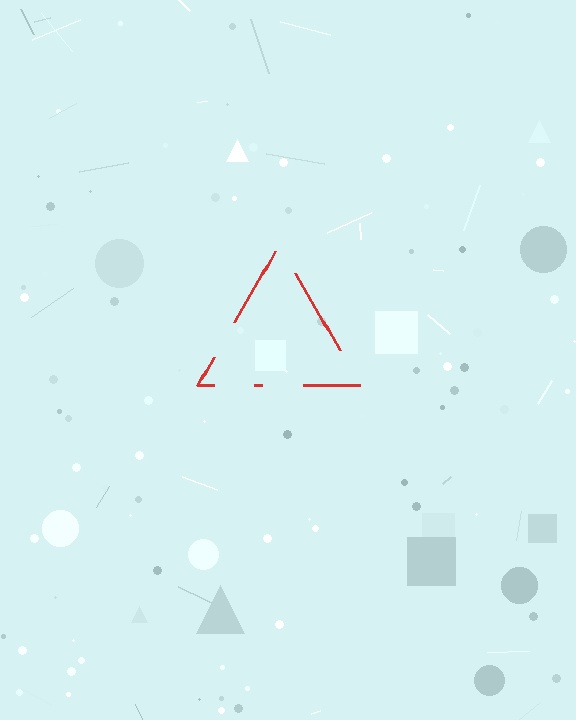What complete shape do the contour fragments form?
The contour fragments form a triangle.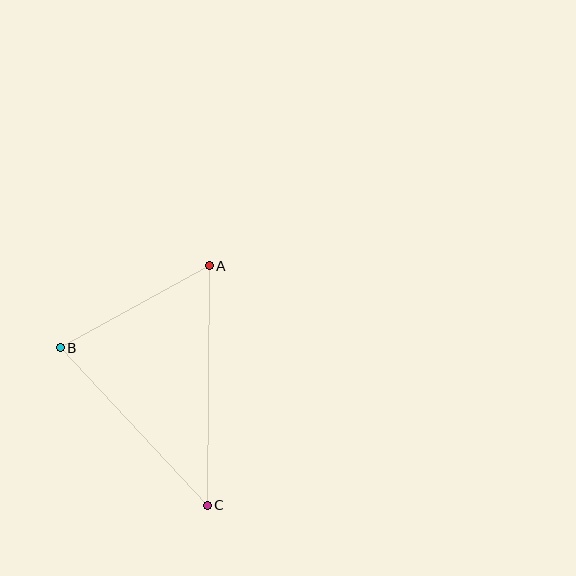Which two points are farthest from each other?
Points A and C are farthest from each other.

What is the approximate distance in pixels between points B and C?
The distance between B and C is approximately 215 pixels.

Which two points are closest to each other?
Points A and B are closest to each other.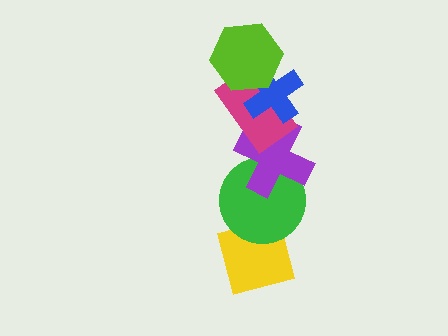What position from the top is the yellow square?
The yellow square is 6th from the top.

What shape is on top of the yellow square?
The green circle is on top of the yellow square.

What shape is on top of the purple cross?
The magenta rectangle is on top of the purple cross.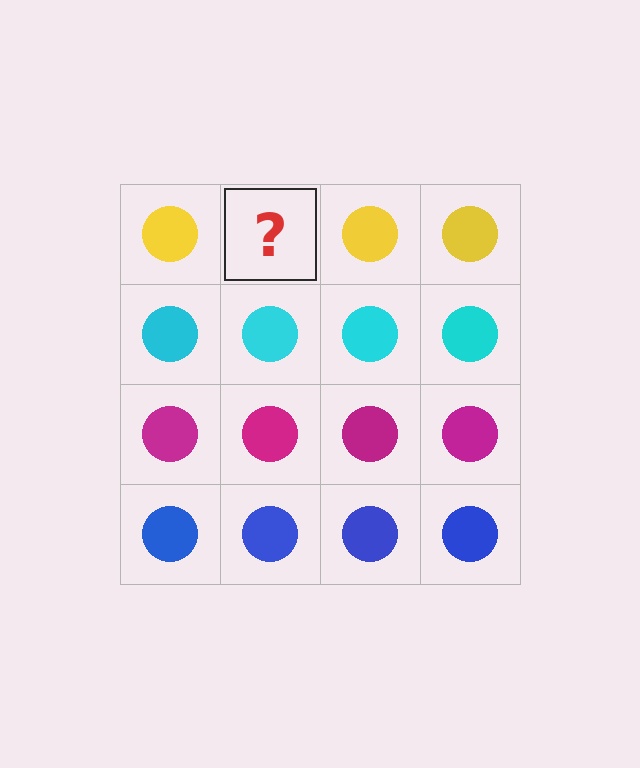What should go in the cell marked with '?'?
The missing cell should contain a yellow circle.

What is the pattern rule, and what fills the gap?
The rule is that each row has a consistent color. The gap should be filled with a yellow circle.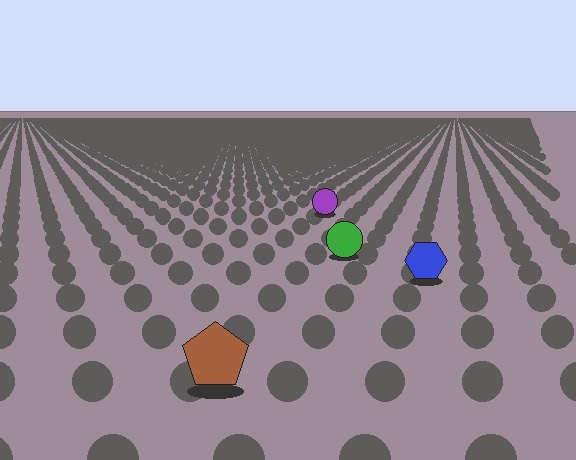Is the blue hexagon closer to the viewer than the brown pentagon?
No. The brown pentagon is closer — you can tell from the texture gradient: the ground texture is coarser near it.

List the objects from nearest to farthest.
From nearest to farthest: the brown pentagon, the blue hexagon, the green circle, the purple circle.